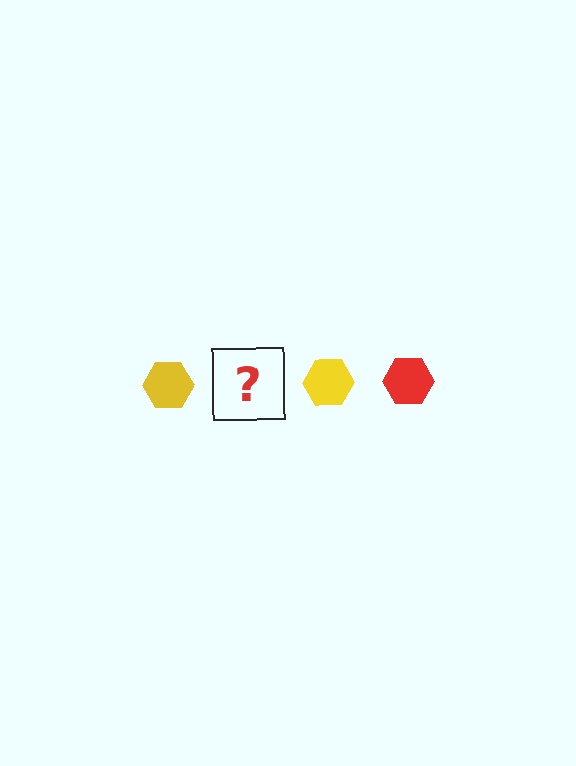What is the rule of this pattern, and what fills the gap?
The rule is that the pattern cycles through yellow, red hexagons. The gap should be filled with a red hexagon.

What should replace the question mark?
The question mark should be replaced with a red hexagon.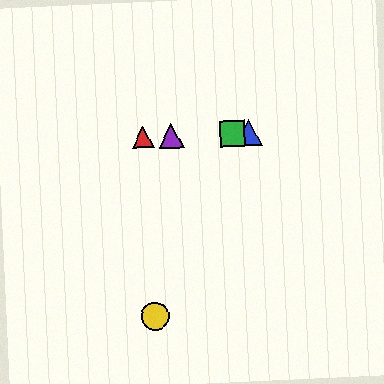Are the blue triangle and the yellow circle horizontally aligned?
No, the blue triangle is at y≈133 and the yellow circle is at y≈316.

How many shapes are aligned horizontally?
4 shapes (the red triangle, the blue triangle, the green square, the purple triangle) are aligned horizontally.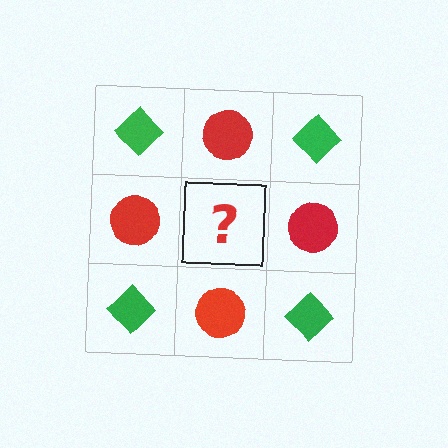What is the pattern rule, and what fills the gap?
The rule is that it alternates green diamond and red circle in a checkerboard pattern. The gap should be filled with a green diamond.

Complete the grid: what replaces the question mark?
The question mark should be replaced with a green diamond.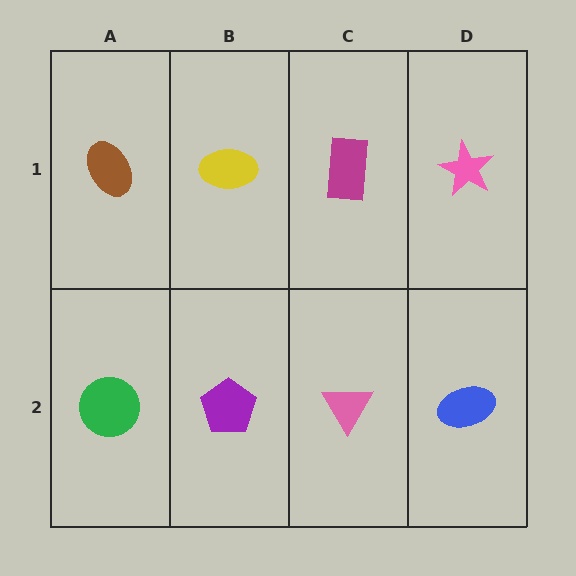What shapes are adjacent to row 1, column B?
A purple pentagon (row 2, column B), a brown ellipse (row 1, column A), a magenta rectangle (row 1, column C).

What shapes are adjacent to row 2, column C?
A magenta rectangle (row 1, column C), a purple pentagon (row 2, column B), a blue ellipse (row 2, column D).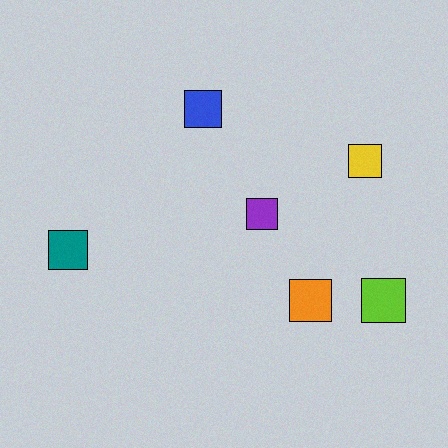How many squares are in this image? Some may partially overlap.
There are 6 squares.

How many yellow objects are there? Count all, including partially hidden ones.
There is 1 yellow object.